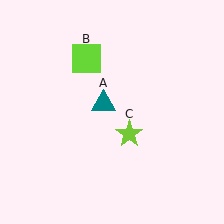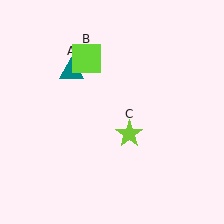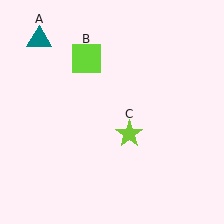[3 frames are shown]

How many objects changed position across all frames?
1 object changed position: teal triangle (object A).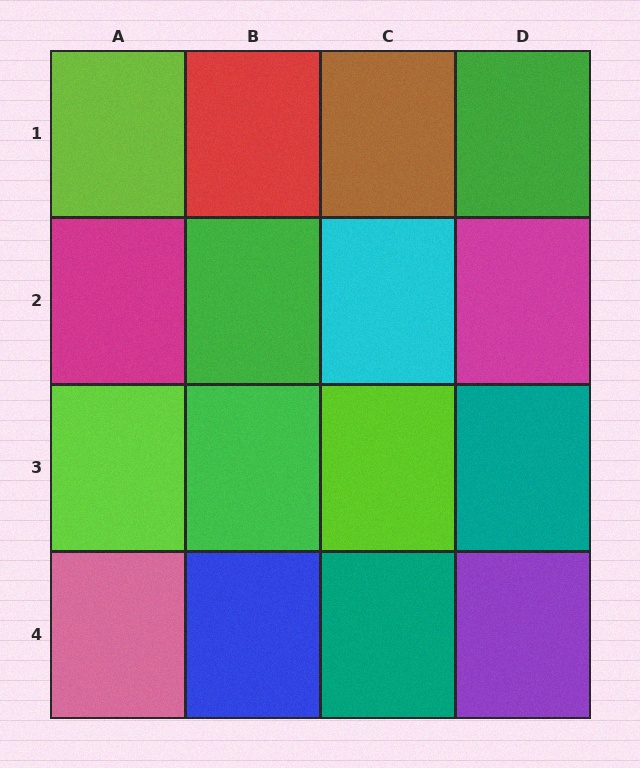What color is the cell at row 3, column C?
Lime.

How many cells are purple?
1 cell is purple.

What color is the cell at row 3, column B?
Green.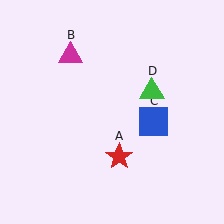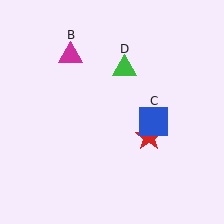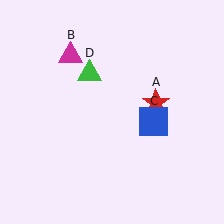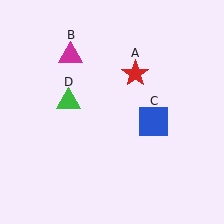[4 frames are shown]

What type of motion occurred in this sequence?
The red star (object A), green triangle (object D) rotated counterclockwise around the center of the scene.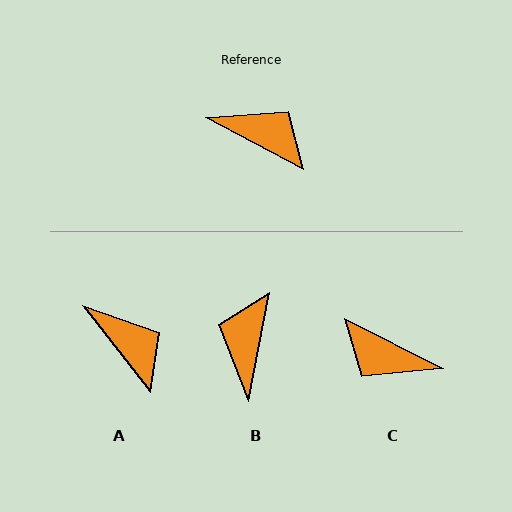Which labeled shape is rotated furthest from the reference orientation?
C, about 179 degrees away.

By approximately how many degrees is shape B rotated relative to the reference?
Approximately 107 degrees counter-clockwise.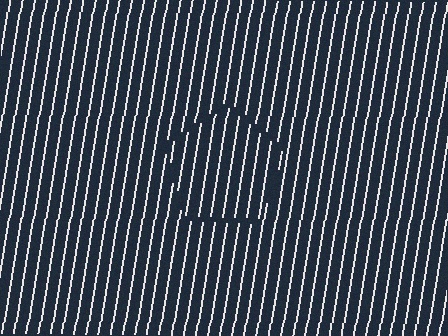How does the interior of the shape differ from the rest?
The interior of the shape contains the same grating, shifted by half a period — the contour is defined by the phase discontinuity where line-ends from the inner and outer gratings abut.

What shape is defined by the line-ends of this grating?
An illusory pentagon. The interior of the shape contains the same grating, shifted by half a period — the contour is defined by the phase discontinuity where line-ends from the inner and outer gratings abut.